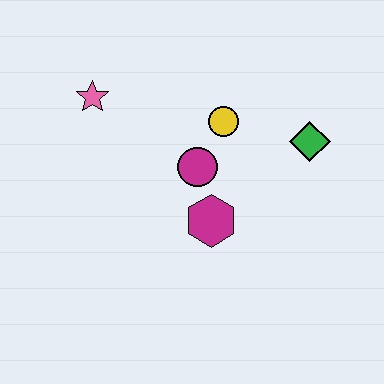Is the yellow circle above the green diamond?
Yes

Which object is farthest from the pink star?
The green diamond is farthest from the pink star.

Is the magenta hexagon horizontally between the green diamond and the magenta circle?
Yes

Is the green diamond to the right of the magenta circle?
Yes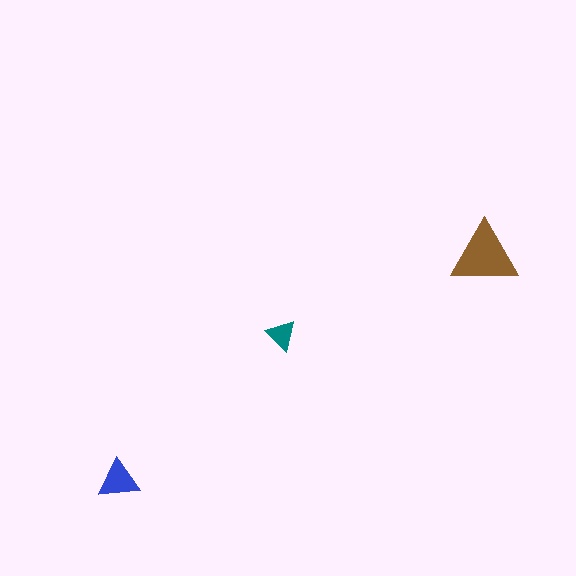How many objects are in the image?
There are 3 objects in the image.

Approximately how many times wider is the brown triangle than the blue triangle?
About 1.5 times wider.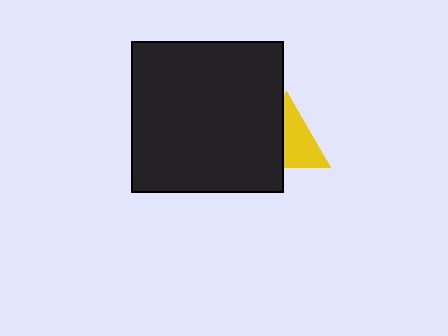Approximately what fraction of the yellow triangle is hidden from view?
Roughly 43% of the yellow triangle is hidden behind the black square.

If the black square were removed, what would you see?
You would see the complete yellow triangle.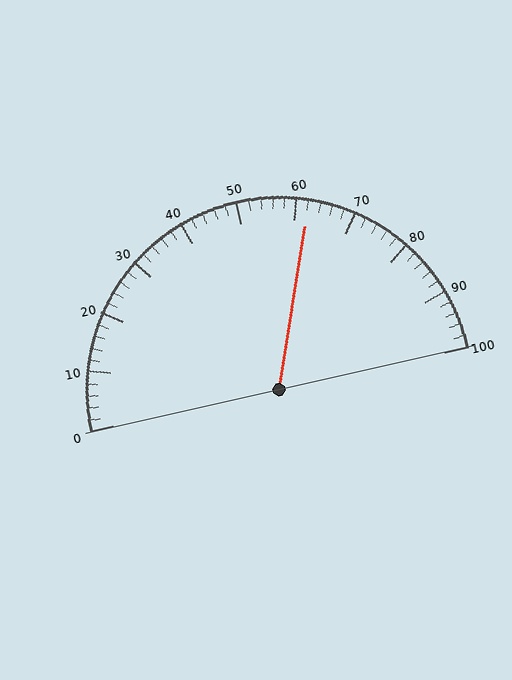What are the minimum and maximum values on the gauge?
The gauge ranges from 0 to 100.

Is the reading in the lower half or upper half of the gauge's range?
The reading is in the upper half of the range (0 to 100).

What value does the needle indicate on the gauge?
The needle indicates approximately 62.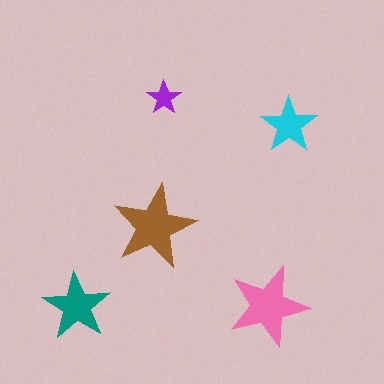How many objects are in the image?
There are 5 objects in the image.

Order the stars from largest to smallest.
the brown one, the pink one, the teal one, the cyan one, the purple one.